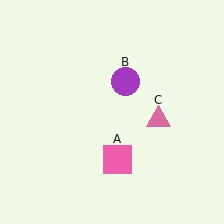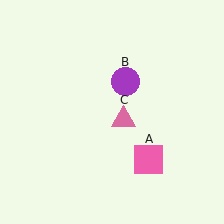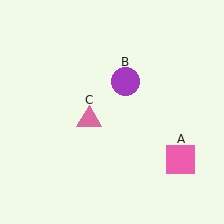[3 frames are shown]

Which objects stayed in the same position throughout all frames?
Purple circle (object B) remained stationary.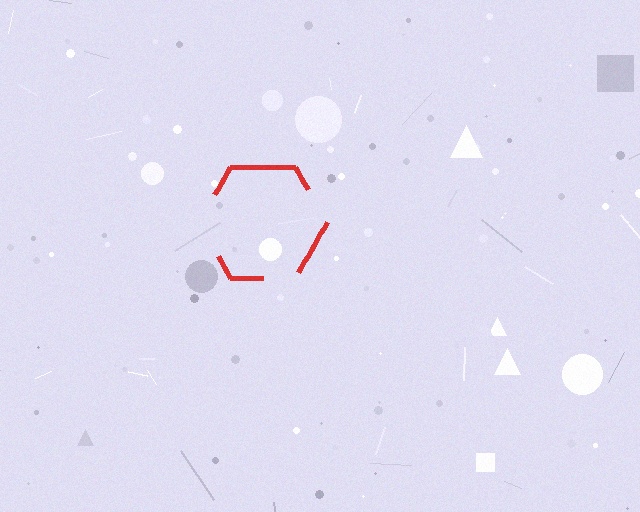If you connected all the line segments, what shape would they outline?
They would outline a hexagon.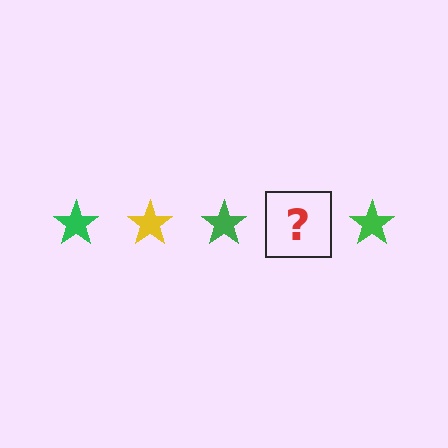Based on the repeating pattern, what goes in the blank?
The blank should be a yellow star.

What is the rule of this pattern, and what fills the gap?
The rule is that the pattern cycles through green, yellow stars. The gap should be filled with a yellow star.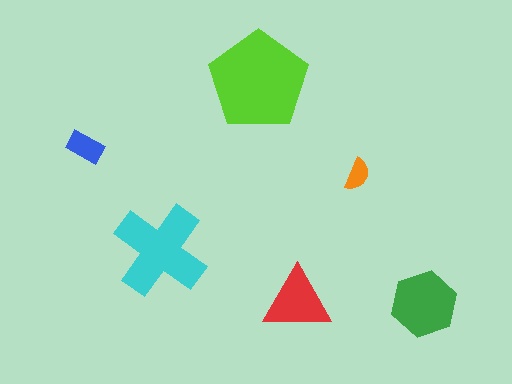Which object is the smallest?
The orange semicircle.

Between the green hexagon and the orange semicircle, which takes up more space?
The green hexagon.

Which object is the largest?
The lime pentagon.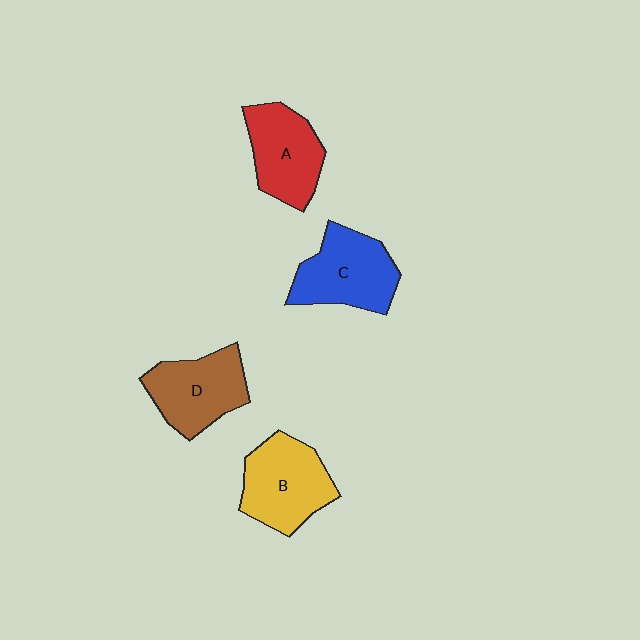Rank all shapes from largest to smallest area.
From largest to smallest: B (yellow), C (blue), D (brown), A (red).